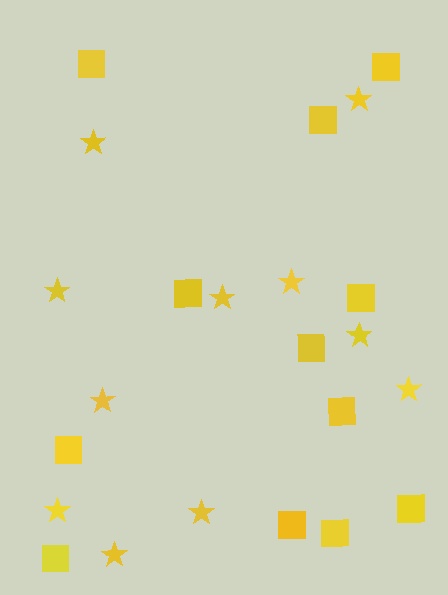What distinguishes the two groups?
There are 2 groups: one group of stars (11) and one group of squares (12).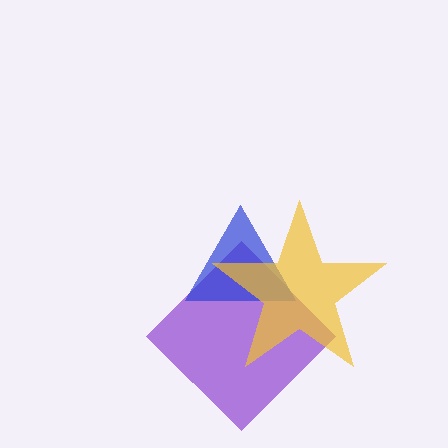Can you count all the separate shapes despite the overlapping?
Yes, there are 3 separate shapes.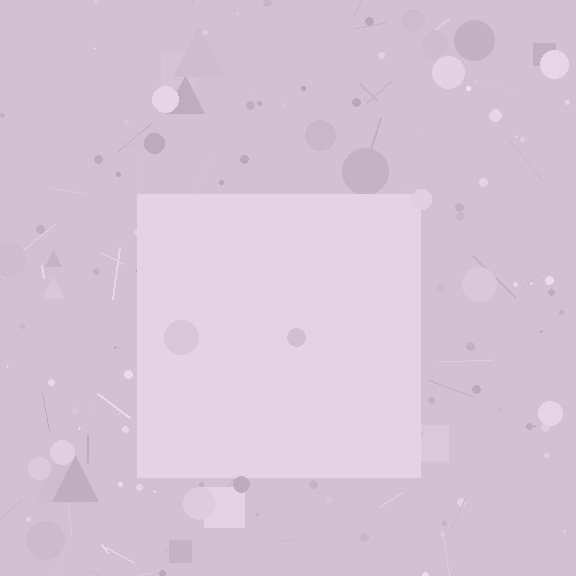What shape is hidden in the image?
A square is hidden in the image.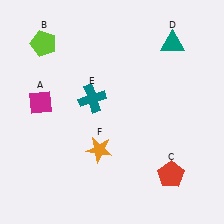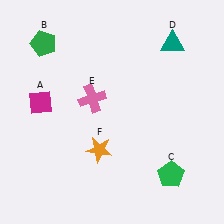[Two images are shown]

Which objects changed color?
B changed from lime to green. C changed from red to green. E changed from teal to pink.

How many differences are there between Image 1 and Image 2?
There are 3 differences between the two images.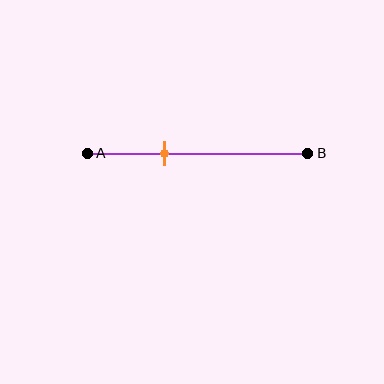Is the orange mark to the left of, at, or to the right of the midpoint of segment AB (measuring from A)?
The orange mark is to the left of the midpoint of segment AB.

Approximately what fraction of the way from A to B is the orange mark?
The orange mark is approximately 35% of the way from A to B.